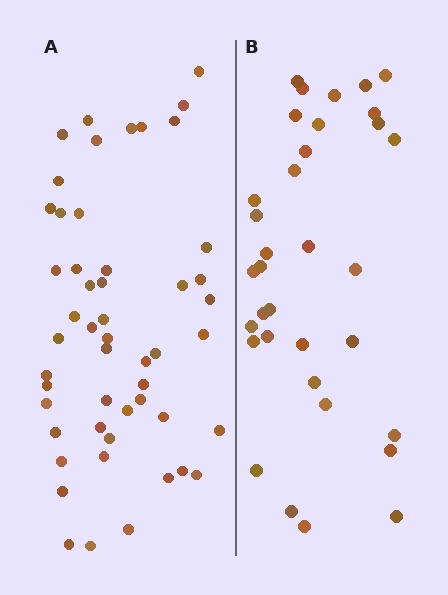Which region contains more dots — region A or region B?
Region A (the left region) has more dots.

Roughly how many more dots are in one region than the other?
Region A has approximately 15 more dots than region B.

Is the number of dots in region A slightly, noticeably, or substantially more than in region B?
Region A has substantially more. The ratio is roughly 1.5 to 1.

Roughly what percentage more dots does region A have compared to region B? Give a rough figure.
About 50% more.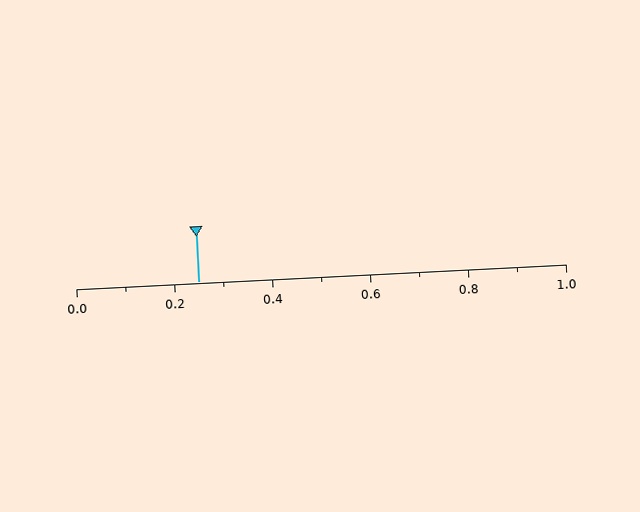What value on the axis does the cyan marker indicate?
The marker indicates approximately 0.25.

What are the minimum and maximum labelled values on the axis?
The axis runs from 0.0 to 1.0.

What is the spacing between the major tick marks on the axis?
The major ticks are spaced 0.2 apart.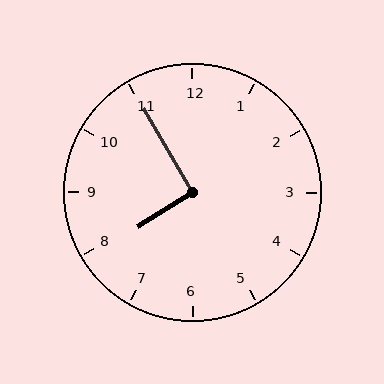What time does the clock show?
7:55.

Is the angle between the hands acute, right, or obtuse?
It is right.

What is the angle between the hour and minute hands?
Approximately 92 degrees.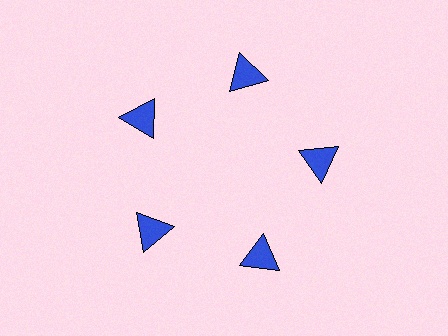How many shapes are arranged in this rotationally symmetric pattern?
There are 5 shapes, arranged in 5 groups of 1.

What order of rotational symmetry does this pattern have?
This pattern has 5-fold rotational symmetry.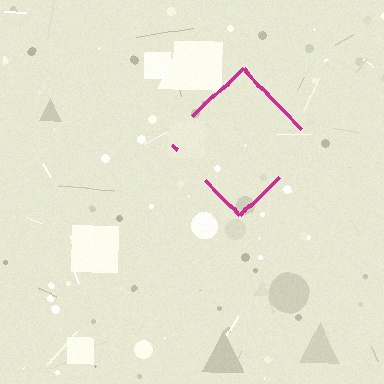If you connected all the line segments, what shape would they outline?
They would outline a diamond.